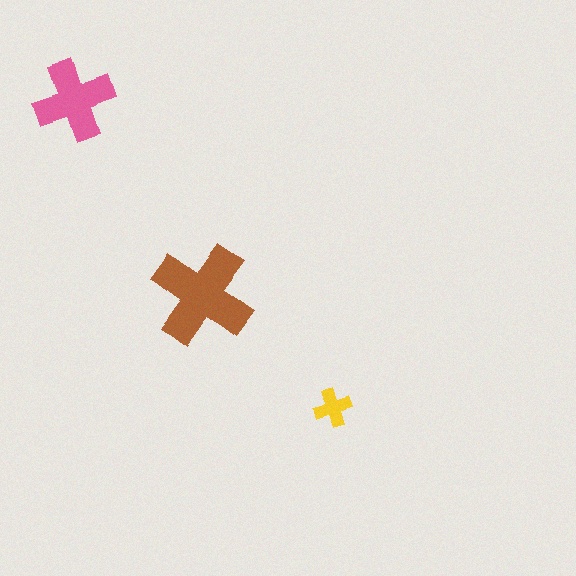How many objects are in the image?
There are 3 objects in the image.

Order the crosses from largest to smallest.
the brown one, the pink one, the yellow one.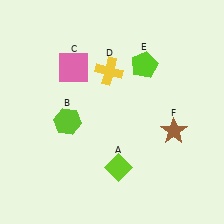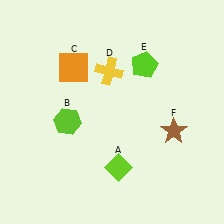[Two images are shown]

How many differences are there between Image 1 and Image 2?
There is 1 difference between the two images.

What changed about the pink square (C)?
In Image 1, C is pink. In Image 2, it changed to orange.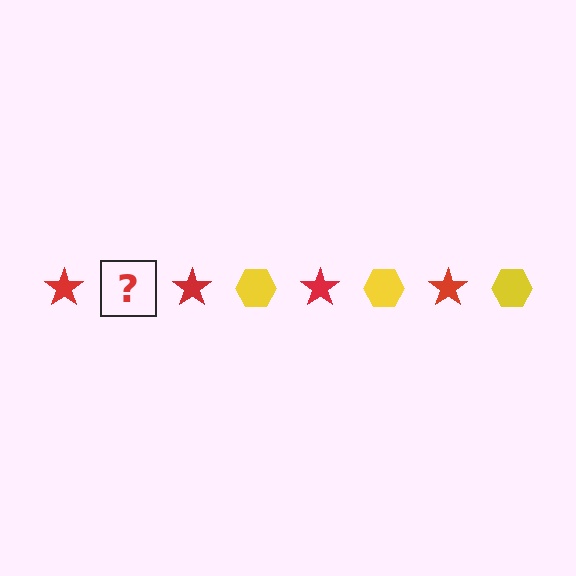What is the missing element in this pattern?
The missing element is a yellow hexagon.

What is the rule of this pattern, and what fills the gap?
The rule is that the pattern alternates between red star and yellow hexagon. The gap should be filled with a yellow hexagon.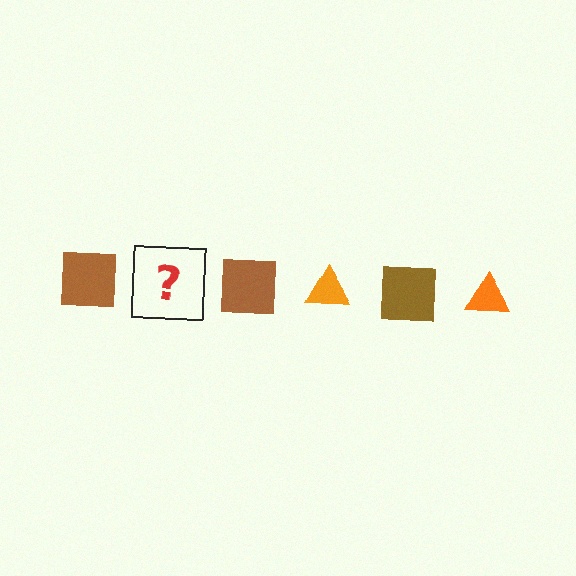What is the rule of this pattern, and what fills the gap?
The rule is that the pattern alternates between brown square and orange triangle. The gap should be filled with an orange triangle.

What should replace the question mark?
The question mark should be replaced with an orange triangle.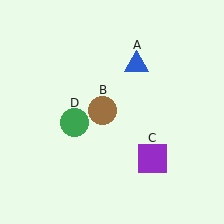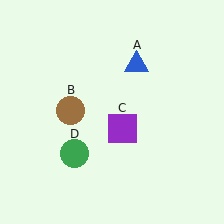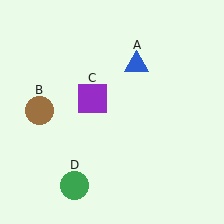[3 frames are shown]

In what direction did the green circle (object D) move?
The green circle (object D) moved down.